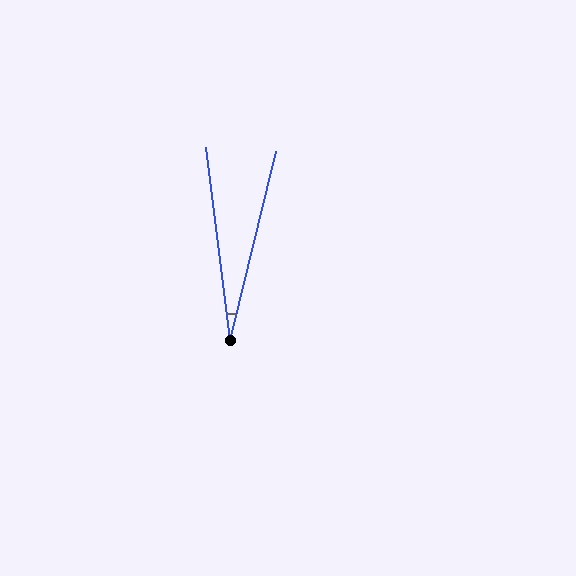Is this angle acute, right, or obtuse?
It is acute.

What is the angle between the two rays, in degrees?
Approximately 21 degrees.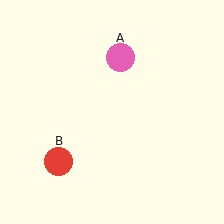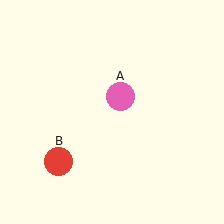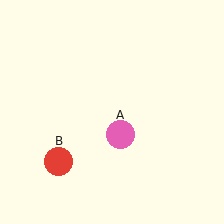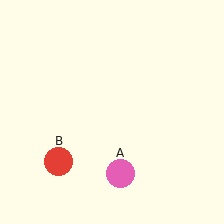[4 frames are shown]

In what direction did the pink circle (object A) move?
The pink circle (object A) moved down.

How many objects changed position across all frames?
1 object changed position: pink circle (object A).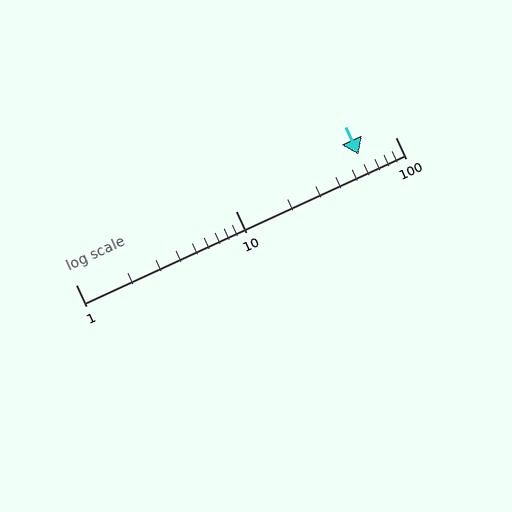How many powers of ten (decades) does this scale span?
The scale spans 2 decades, from 1 to 100.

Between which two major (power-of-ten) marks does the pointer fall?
The pointer is between 10 and 100.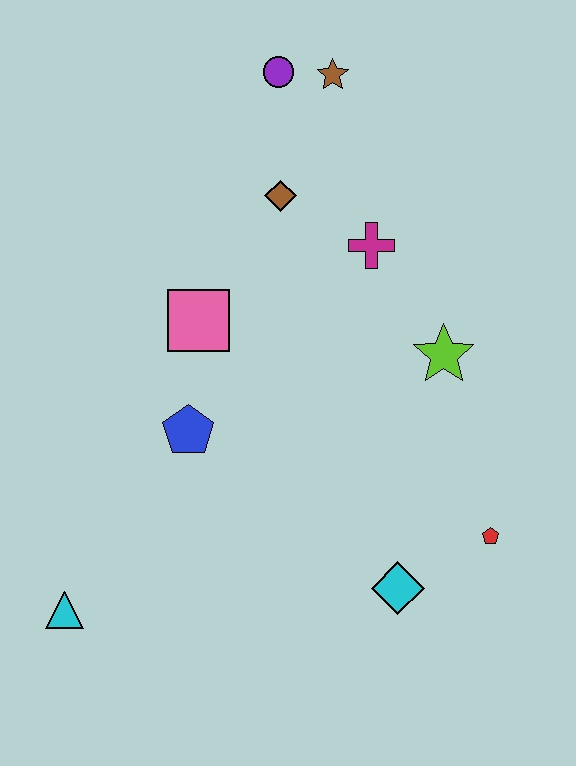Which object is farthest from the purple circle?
The cyan triangle is farthest from the purple circle.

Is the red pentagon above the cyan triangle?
Yes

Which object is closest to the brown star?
The purple circle is closest to the brown star.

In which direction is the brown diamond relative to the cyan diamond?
The brown diamond is above the cyan diamond.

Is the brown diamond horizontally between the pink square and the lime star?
Yes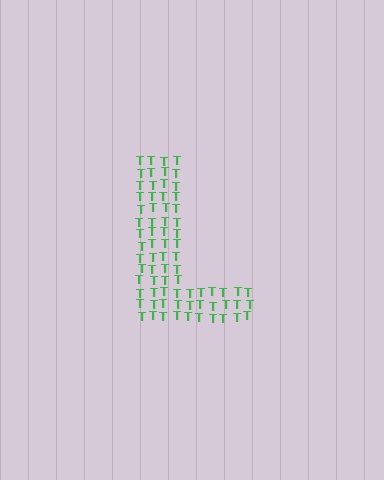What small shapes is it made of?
It is made of small letter T's.